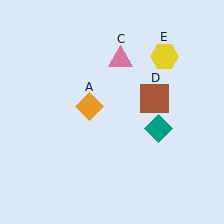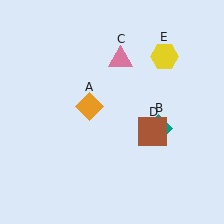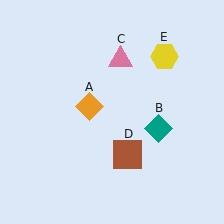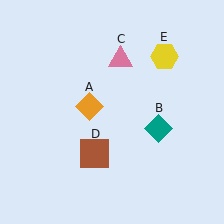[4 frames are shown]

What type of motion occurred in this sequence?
The brown square (object D) rotated clockwise around the center of the scene.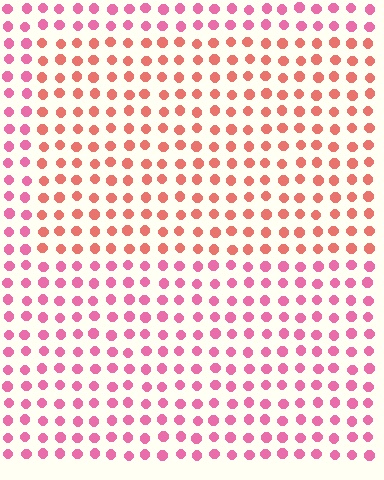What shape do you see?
I see a rectangle.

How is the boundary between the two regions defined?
The boundary is defined purely by a slight shift in hue (about 33 degrees). Spacing, size, and orientation are identical on both sides.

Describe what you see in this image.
The image is filled with small pink elements in a uniform arrangement. A rectangle-shaped region is visible where the elements are tinted to a slightly different hue, forming a subtle color boundary.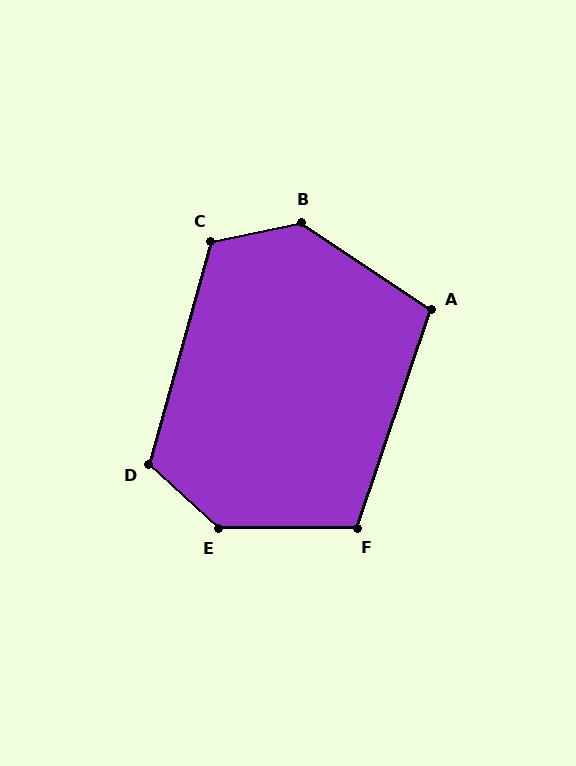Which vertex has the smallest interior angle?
A, at approximately 105 degrees.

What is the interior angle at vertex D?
Approximately 117 degrees (obtuse).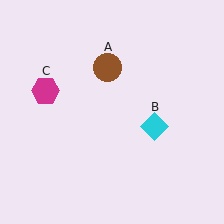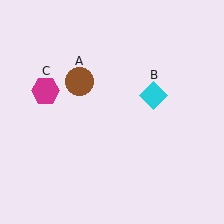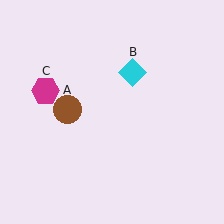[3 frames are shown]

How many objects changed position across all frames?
2 objects changed position: brown circle (object A), cyan diamond (object B).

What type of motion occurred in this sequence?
The brown circle (object A), cyan diamond (object B) rotated counterclockwise around the center of the scene.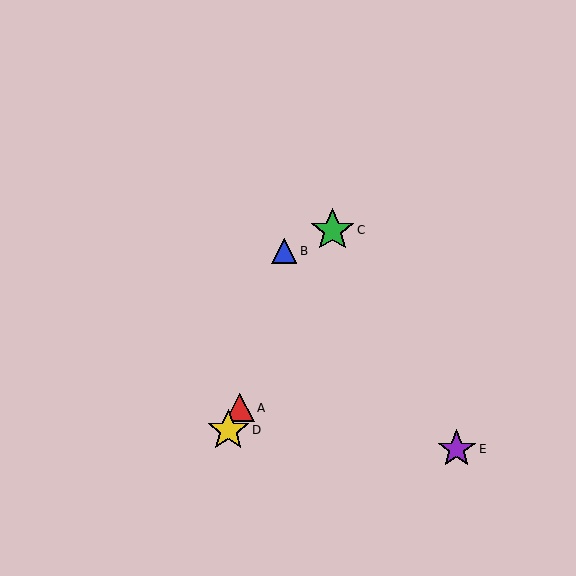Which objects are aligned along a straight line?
Objects A, C, D are aligned along a straight line.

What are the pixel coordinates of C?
Object C is at (333, 230).